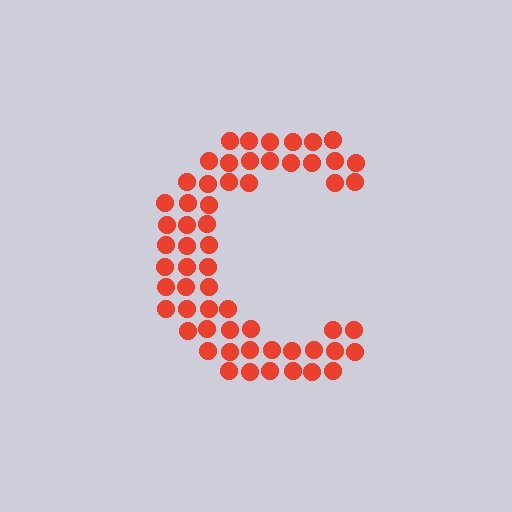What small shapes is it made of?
It is made of small circles.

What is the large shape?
The large shape is the letter C.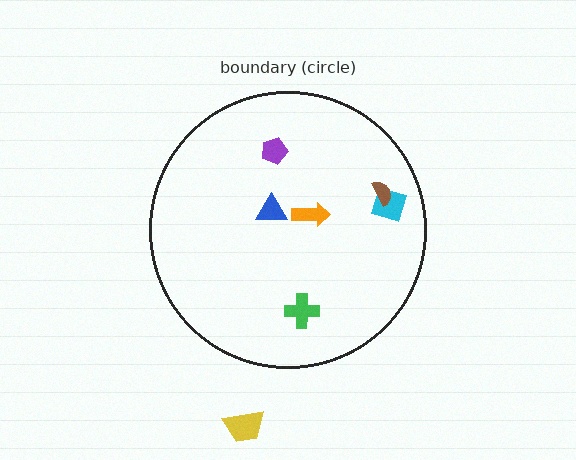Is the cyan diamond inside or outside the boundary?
Inside.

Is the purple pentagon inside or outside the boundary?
Inside.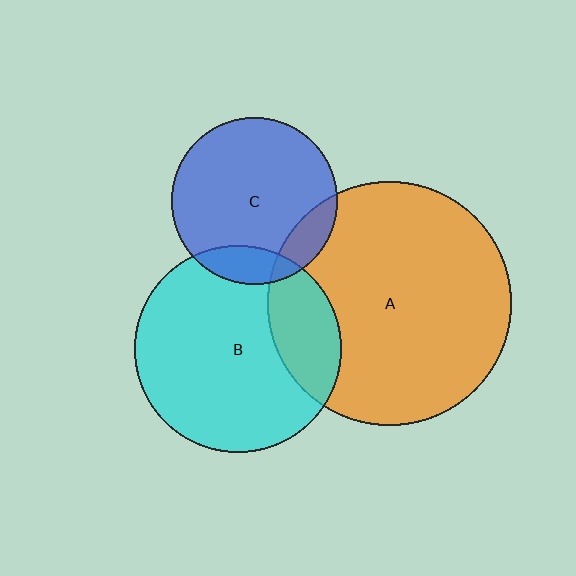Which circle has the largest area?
Circle A (orange).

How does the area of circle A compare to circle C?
Approximately 2.2 times.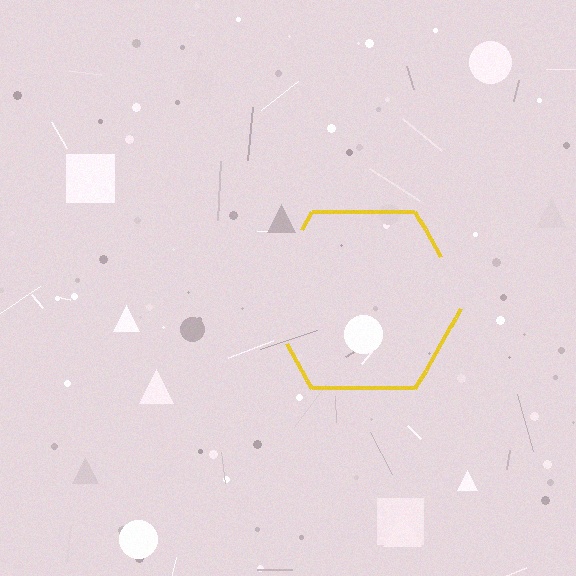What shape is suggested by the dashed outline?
The dashed outline suggests a hexagon.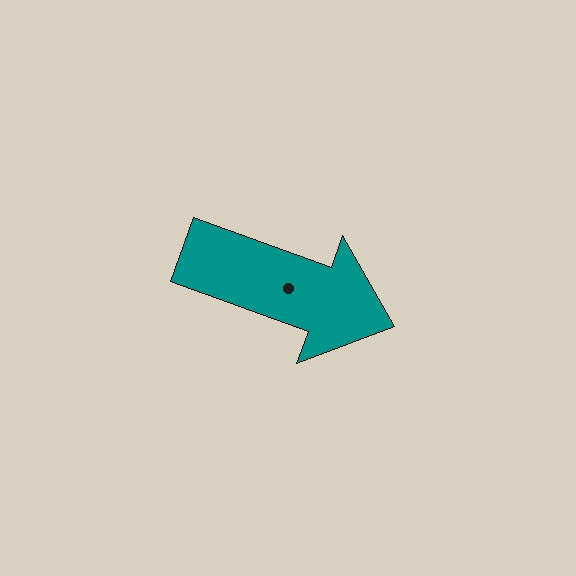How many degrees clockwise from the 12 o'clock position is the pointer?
Approximately 110 degrees.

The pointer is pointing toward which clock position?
Roughly 4 o'clock.